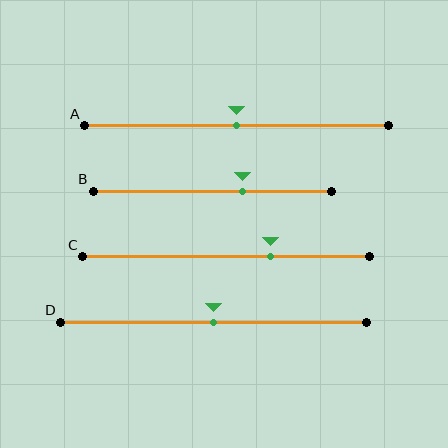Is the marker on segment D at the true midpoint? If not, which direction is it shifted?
Yes, the marker on segment D is at the true midpoint.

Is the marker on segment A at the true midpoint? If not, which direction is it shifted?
Yes, the marker on segment A is at the true midpoint.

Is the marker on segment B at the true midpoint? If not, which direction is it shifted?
No, the marker on segment B is shifted to the right by about 13% of the segment length.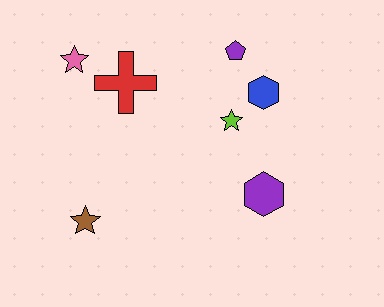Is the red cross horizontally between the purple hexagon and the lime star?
No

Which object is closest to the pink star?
The red cross is closest to the pink star.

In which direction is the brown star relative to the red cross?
The brown star is below the red cross.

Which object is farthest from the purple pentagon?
The brown star is farthest from the purple pentagon.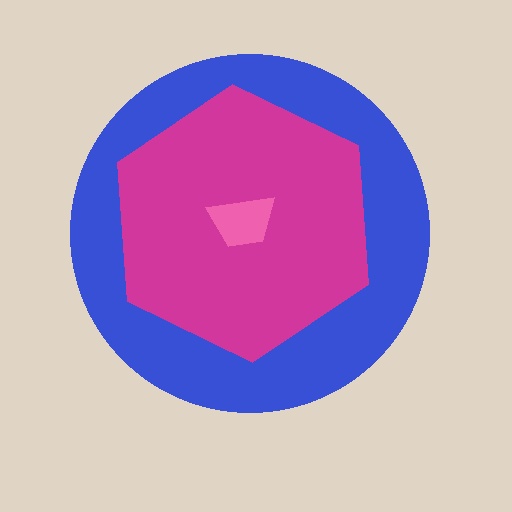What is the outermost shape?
The blue circle.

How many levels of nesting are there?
3.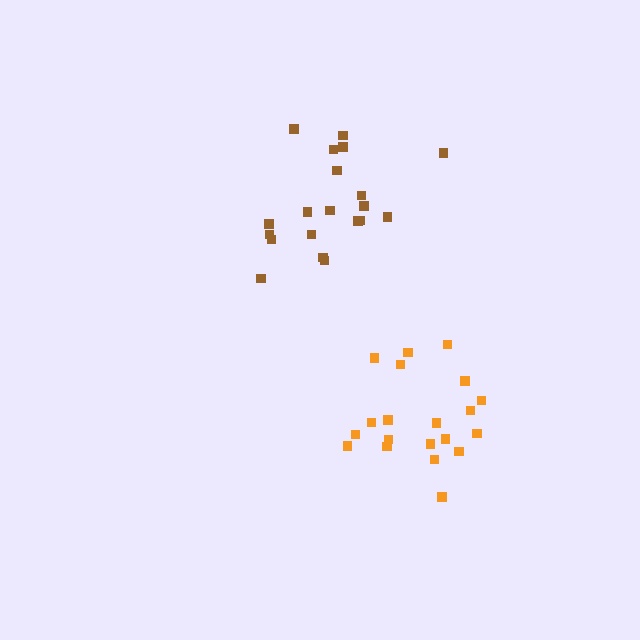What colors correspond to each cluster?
The clusters are colored: brown, orange.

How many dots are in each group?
Group 1: 20 dots, Group 2: 20 dots (40 total).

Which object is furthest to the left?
The brown cluster is leftmost.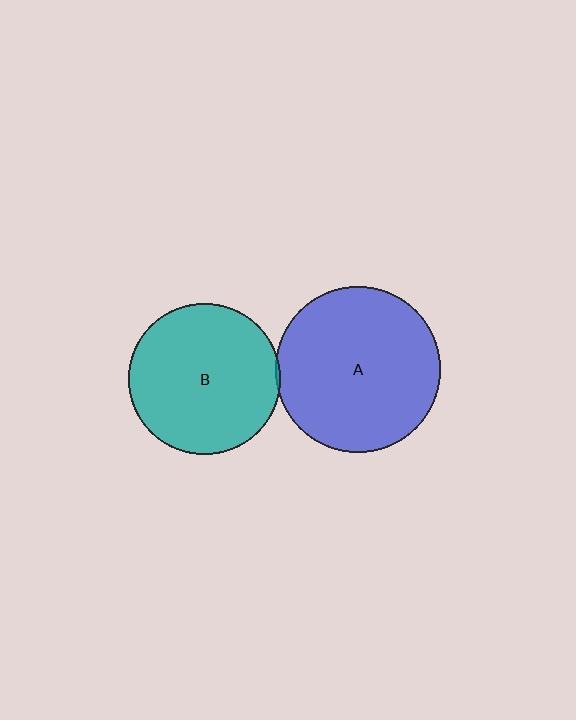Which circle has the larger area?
Circle A (blue).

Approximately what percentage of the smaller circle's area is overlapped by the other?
Approximately 5%.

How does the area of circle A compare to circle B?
Approximately 1.2 times.